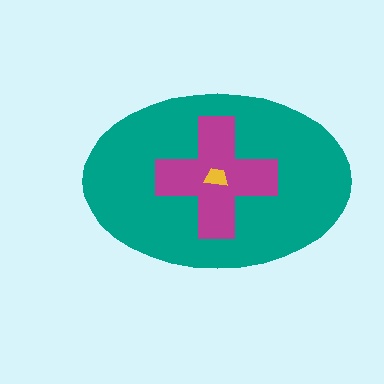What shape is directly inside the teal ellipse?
The magenta cross.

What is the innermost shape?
The yellow trapezoid.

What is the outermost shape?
The teal ellipse.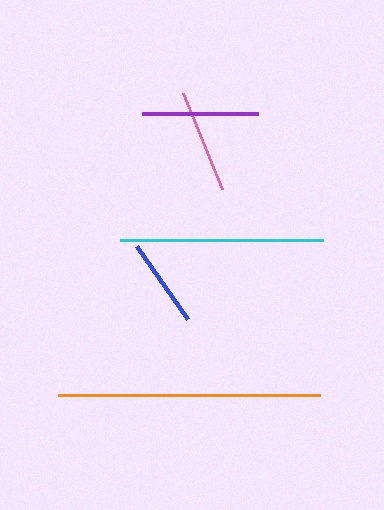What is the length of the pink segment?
The pink segment is approximately 104 pixels long.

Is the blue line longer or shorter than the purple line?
The purple line is longer than the blue line.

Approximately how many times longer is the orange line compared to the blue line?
The orange line is approximately 2.9 times the length of the blue line.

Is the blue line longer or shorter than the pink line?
The pink line is longer than the blue line.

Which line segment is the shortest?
The blue line is the shortest at approximately 89 pixels.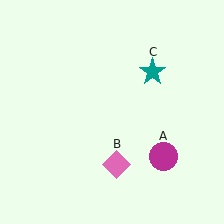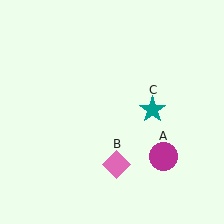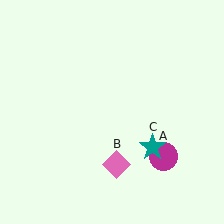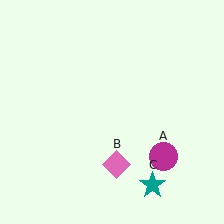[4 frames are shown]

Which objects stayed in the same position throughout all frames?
Magenta circle (object A) and pink diamond (object B) remained stationary.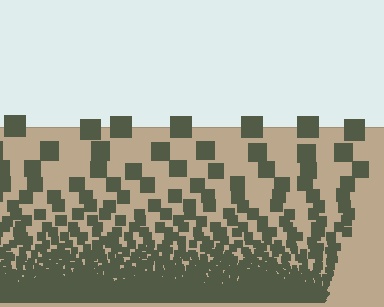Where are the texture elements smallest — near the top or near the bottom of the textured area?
Near the bottom.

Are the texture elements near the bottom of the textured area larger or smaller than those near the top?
Smaller. The gradient is inverted — elements near the bottom are smaller and denser.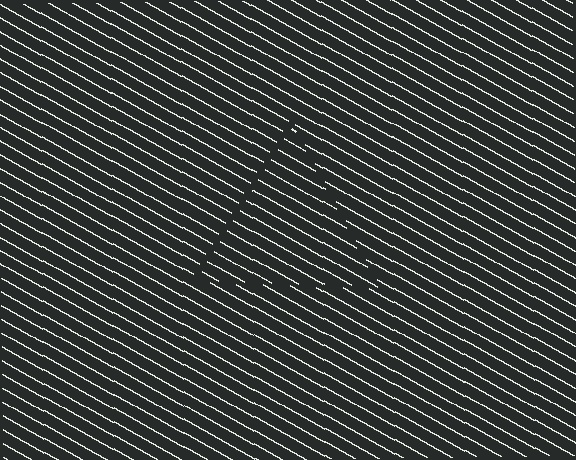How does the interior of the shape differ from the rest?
The interior of the shape contains the same grating, shifted by half a period — the contour is defined by the phase discontinuity where line-ends from the inner and outer gratings abut.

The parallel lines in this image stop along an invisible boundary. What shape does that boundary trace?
An illusory triangle. The interior of the shape contains the same grating, shifted by half a period — the contour is defined by the phase discontinuity where line-ends from the inner and outer gratings abut.